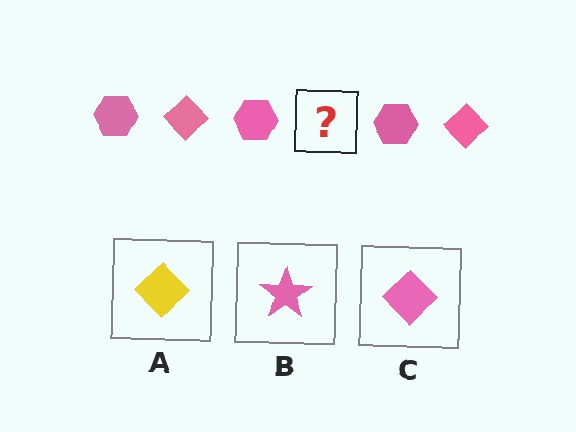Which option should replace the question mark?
Option C.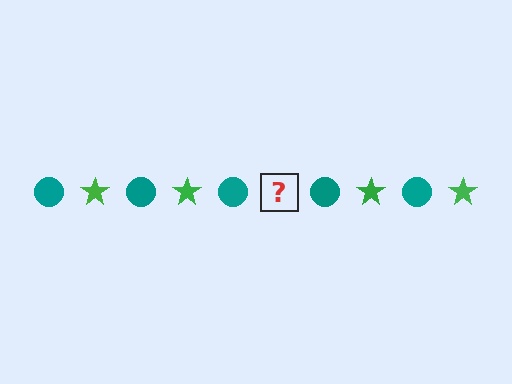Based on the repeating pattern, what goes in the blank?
The blank should be a green star.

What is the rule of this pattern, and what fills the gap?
The rule is that the pattern alternates between teal circle and green star. The gap should be filled with a green star.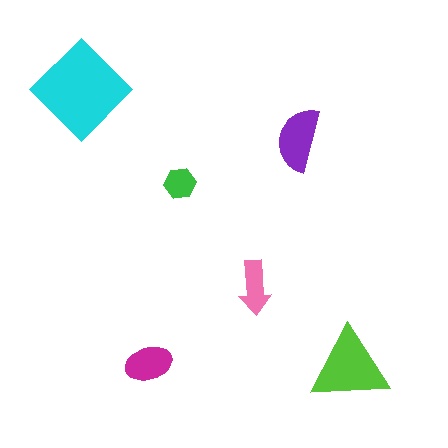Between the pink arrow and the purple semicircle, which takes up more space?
The purple semicircle.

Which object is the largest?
The cyan diamond.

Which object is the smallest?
The green hexagon.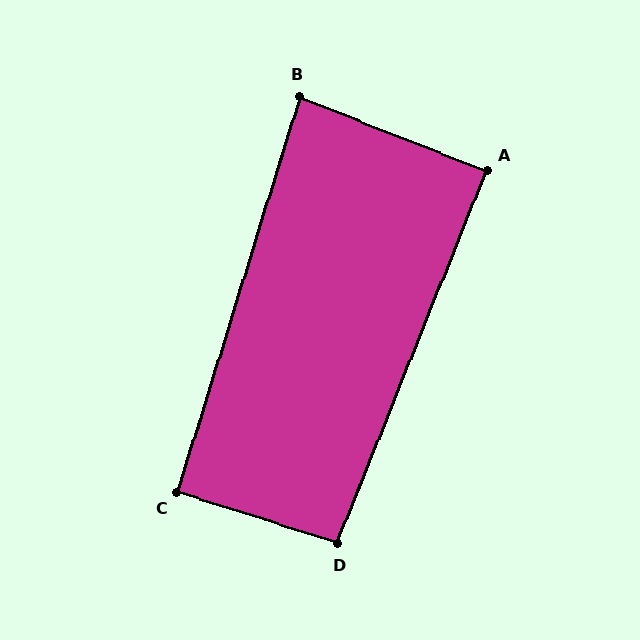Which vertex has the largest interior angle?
D, at approximately 94 degrees.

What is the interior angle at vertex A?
Approximately 90 degrees (approximately right).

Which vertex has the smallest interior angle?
B, at approximately 86 degrees.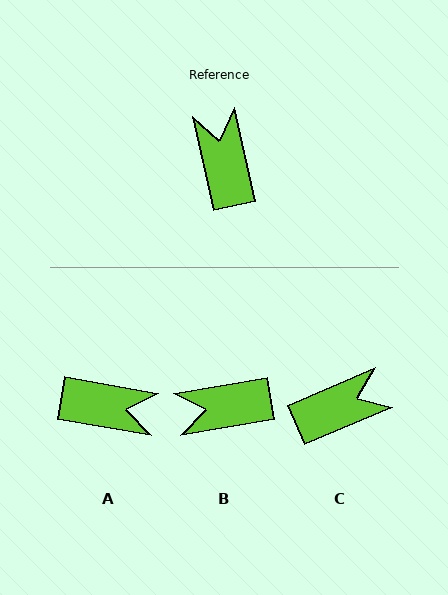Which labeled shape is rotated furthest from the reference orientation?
A, about 112 degrees away.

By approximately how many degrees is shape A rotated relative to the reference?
Approximately 112 degrees clockwise.